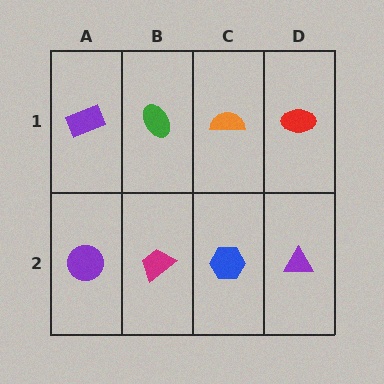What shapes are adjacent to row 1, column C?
A blue hexagon (row 2, column C), a green ellipse (row 1, column B), a red ellipse (row 1, column D).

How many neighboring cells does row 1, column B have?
3.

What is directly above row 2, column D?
A red ellipse.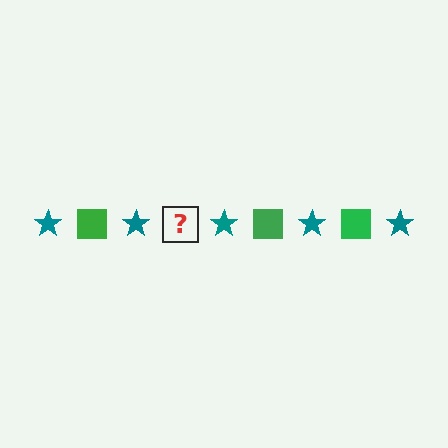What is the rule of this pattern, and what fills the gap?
The rule is that the pattern alternates between teal star and green square. The gap should be filled with a green square.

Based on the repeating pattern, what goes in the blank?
The blank should be a green square.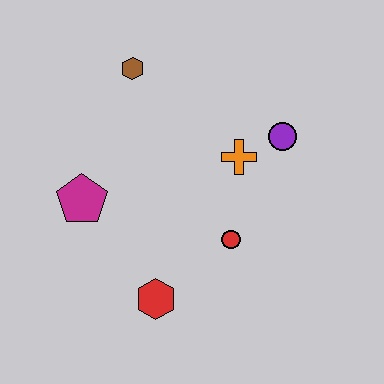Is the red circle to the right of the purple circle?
No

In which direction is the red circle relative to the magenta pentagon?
The red circle is to the right of the magenta pentagon.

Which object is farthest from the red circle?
The brown hexagon is farthest from the red circle.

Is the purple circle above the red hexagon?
Yes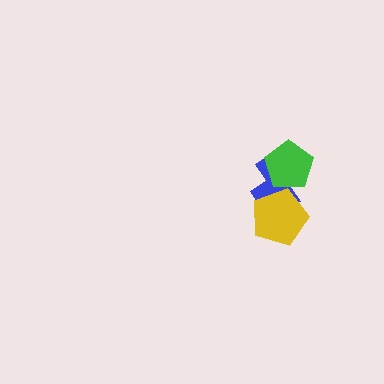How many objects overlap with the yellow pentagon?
1 object overlaps with the yellow pentagon.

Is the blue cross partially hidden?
Yes, it is partially covered by another shape.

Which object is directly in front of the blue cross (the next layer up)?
The green pentagon is directly in front of the blue cross.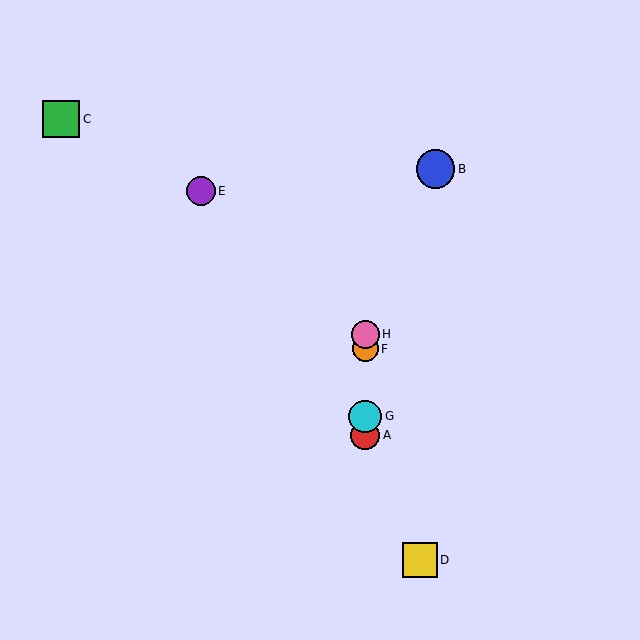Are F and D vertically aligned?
No, F is at x≈365 and D is at x≈420.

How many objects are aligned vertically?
4 objects (A, F, G, H) are aligned vertically.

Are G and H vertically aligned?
Yes, both are at x≈365.